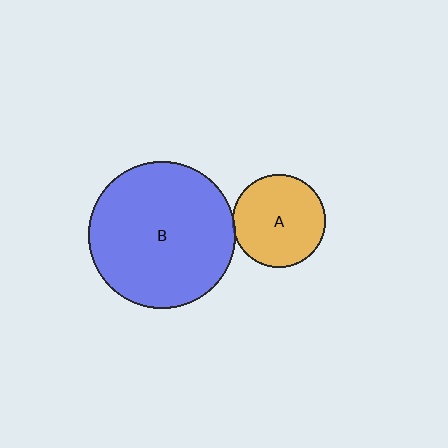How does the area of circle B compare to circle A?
Approximately 2.5 times.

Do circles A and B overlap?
Yes.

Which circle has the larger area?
Circle B (blue).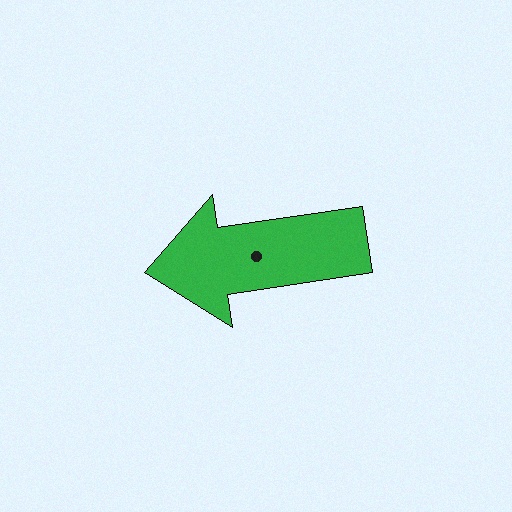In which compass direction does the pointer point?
West.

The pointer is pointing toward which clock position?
Roughly 9 o'clock.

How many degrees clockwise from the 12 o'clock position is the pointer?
Approximately 262 degrees.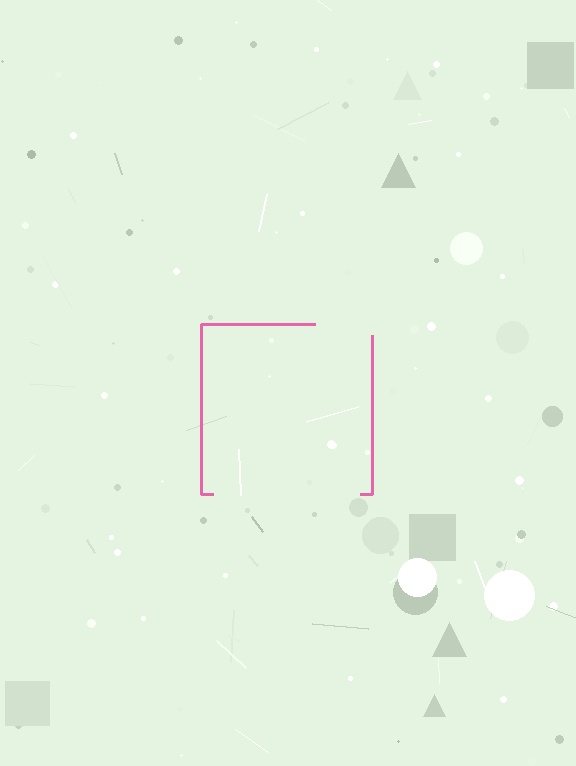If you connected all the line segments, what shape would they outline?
They would outline a square.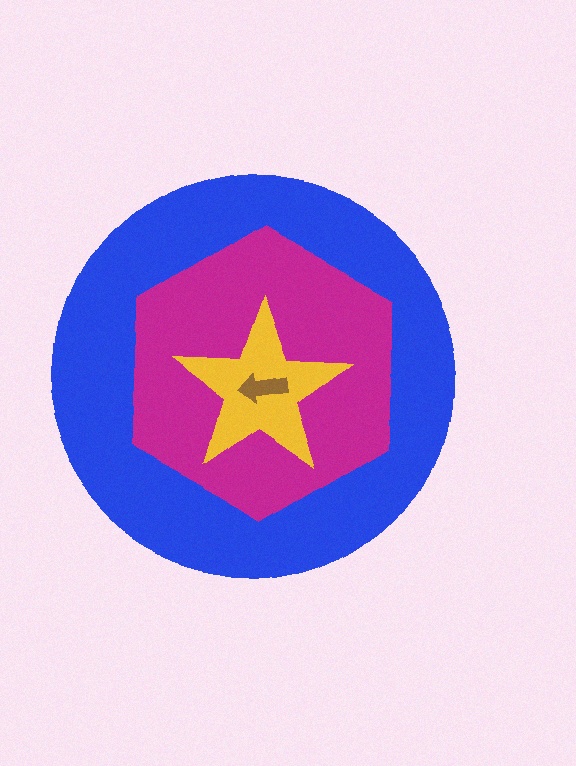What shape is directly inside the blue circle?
The magenta hexagon.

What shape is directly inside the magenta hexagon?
The yellow star.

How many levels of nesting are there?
4.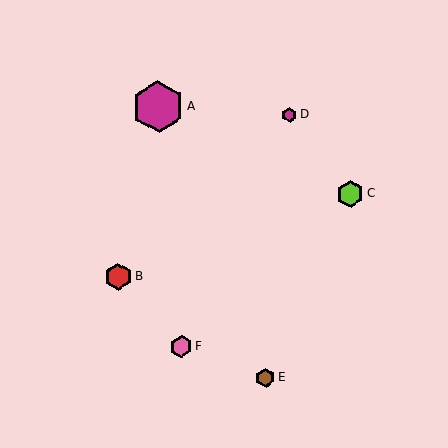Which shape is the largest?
The magenta hexagon (labeled A) is the largest.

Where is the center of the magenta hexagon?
The center of the magenta hexagon is at (289, 115).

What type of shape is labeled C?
Shape C is a lime hexagon.